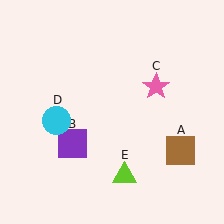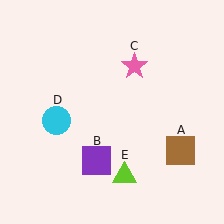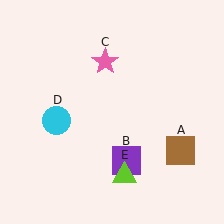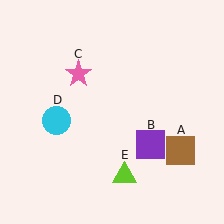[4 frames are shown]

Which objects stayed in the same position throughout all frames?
Brown square (object A) and cyan circle (object D) and lime triangle (object E) remained stationary.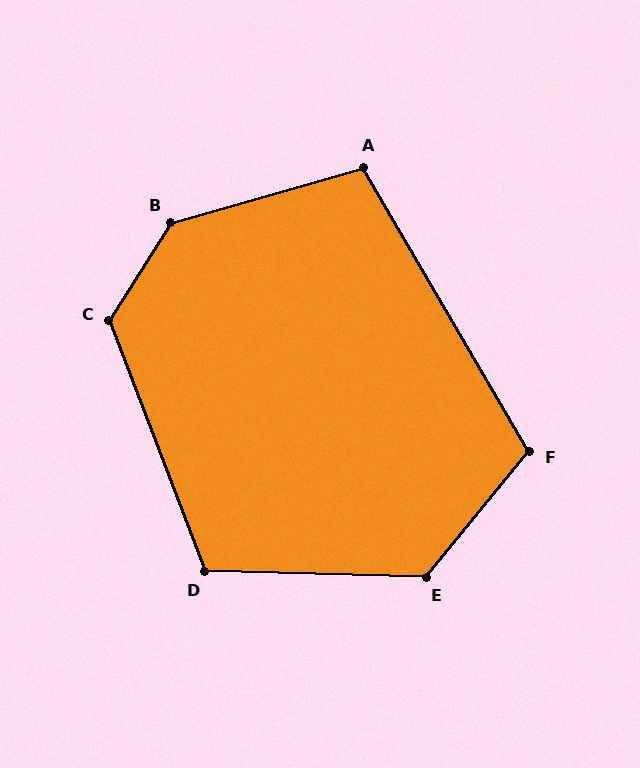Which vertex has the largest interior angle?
B, at approximately 138 degrees.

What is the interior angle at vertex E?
Approximately 128 degrees (obtuse).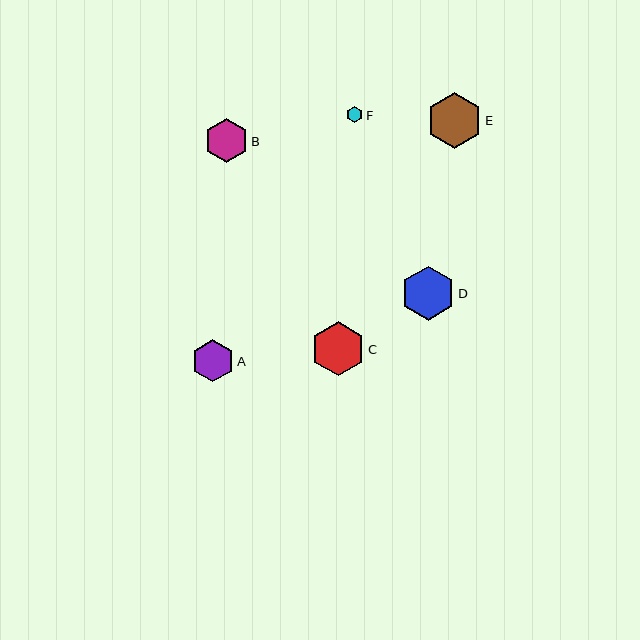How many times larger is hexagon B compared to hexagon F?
Hexagon B is approximately 2.8 times the size of hexagon F.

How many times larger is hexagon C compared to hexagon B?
Hexagon C is approximately 1.2 times the size of hexagon B.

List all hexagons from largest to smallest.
From largest to smallest: E, D, C, B, A, F.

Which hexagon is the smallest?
Hexagon F is the smallest with a size of approximately 16 pixels.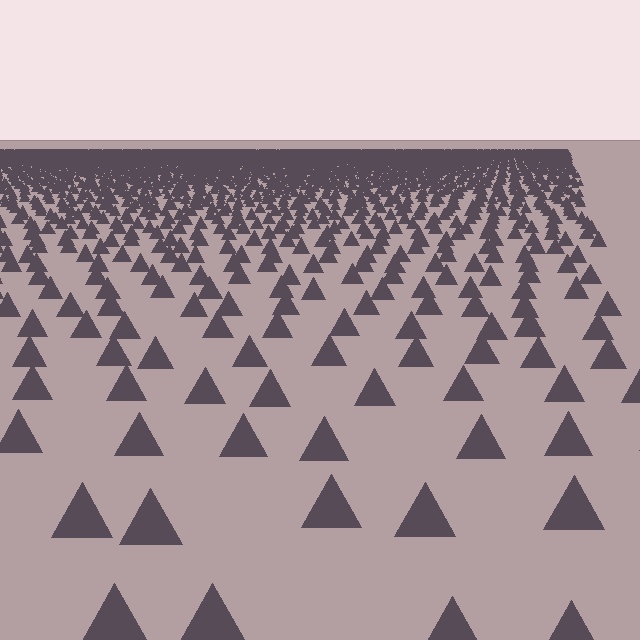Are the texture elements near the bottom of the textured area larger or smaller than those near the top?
Larger. Near the bottom, elements are closer to the viewer and appear at a bigger on-screen size.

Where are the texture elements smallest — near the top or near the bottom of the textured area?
Near the top.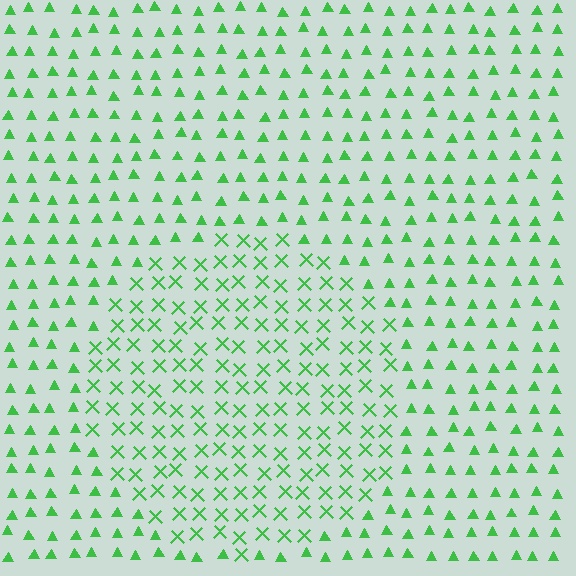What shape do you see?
I see a circle.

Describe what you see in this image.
The image is filled with small green elements arranged in a uniform grid. A circle-shaped region contains X marks, while the surrounding area contains triangles. The boundary is defined purely by the change in element shape.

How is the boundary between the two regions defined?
The boundary is defined by a change in element shape: X marks inside vs. triangles outside. All elements share the same color and spacing.